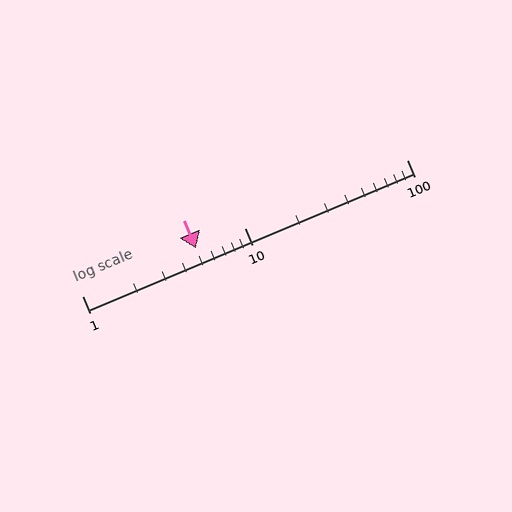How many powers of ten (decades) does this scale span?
The scale spans 2 decades, from 1 to 100.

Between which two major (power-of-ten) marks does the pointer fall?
The pointer is between 1 and 10.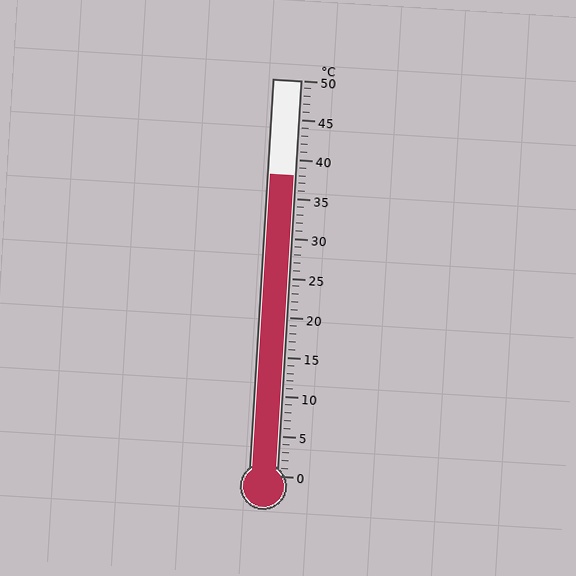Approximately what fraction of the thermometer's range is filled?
The thermometer is filled to approximately 75% of its range.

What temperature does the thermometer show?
The thermometer shows approximately 38°C.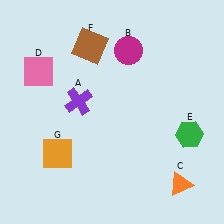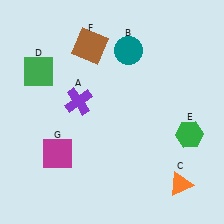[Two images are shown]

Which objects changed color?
B changed from magenta to teal. D changed from pink to green. G changed from orange to magenta.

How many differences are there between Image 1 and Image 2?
There are 3 differences between the two images.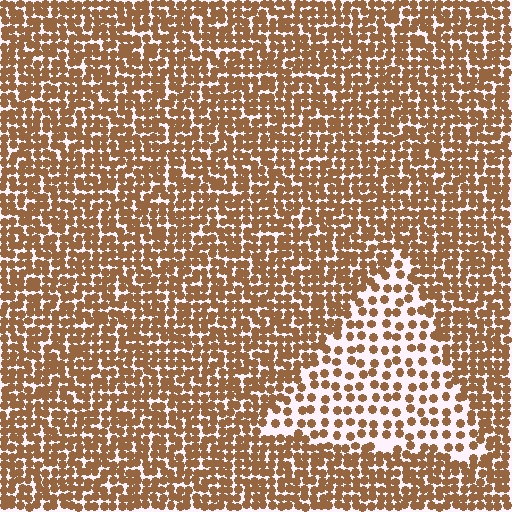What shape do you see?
I see a triangle.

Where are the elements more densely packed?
The elements are more densely packed outside the triangle boundary.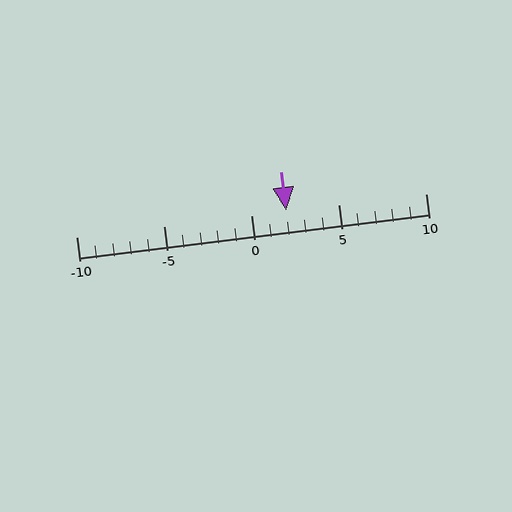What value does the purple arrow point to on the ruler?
The purple arrow points to approximately 2.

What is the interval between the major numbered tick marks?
The major tick marks are spaced 5 units apart.